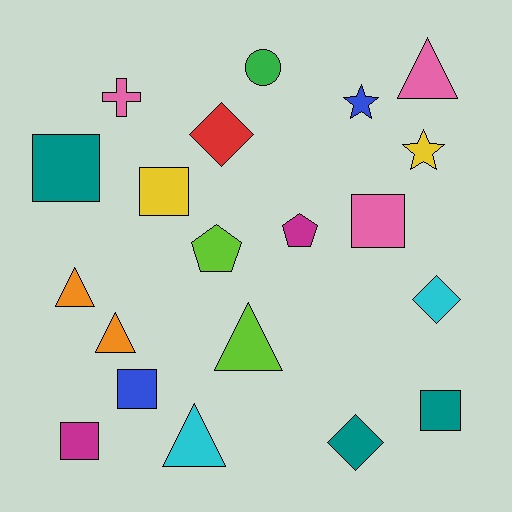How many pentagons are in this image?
There are 2 pentagons.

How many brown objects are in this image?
There are no brown objects.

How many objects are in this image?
There are 20 objects.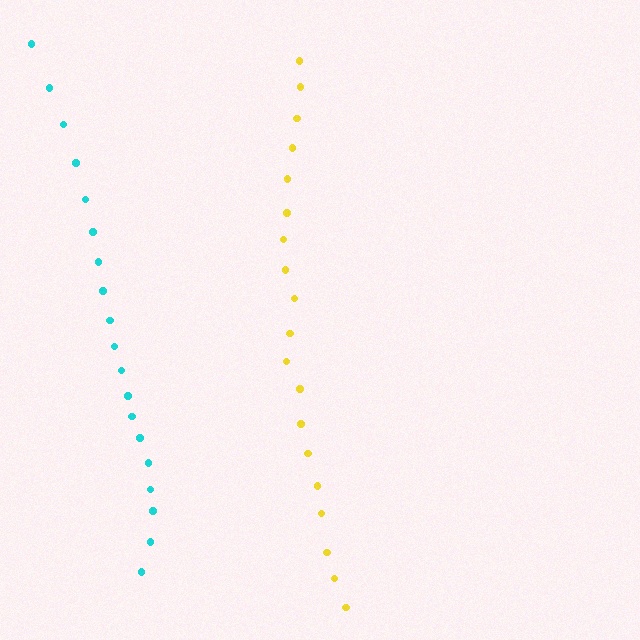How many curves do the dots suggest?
There are 2 distinct paths.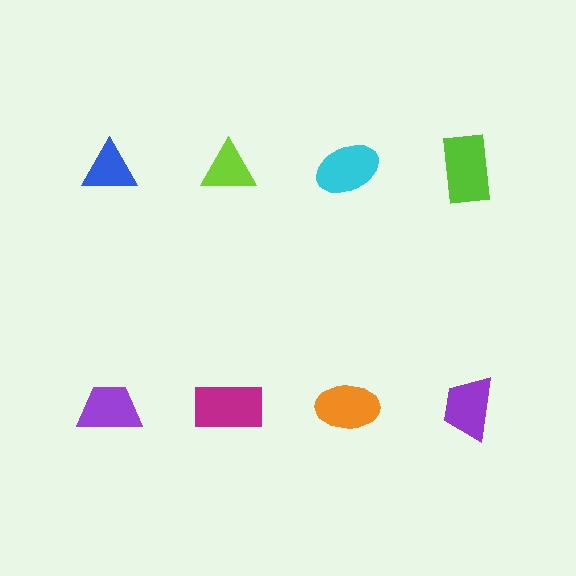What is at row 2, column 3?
An orange ellipse.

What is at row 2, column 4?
A purple trapezoid.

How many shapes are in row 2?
4 shapes.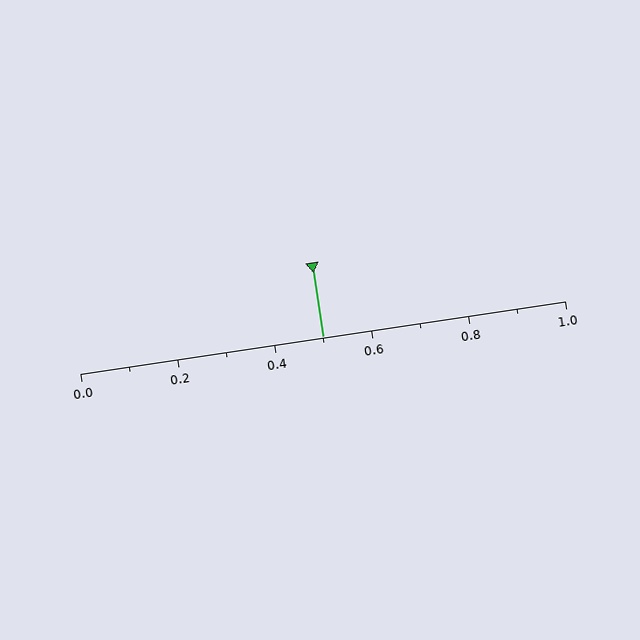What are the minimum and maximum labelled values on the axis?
The axis runs from 0.0 to 1.0.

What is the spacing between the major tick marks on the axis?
The major ticks are spaced 0.2 apart.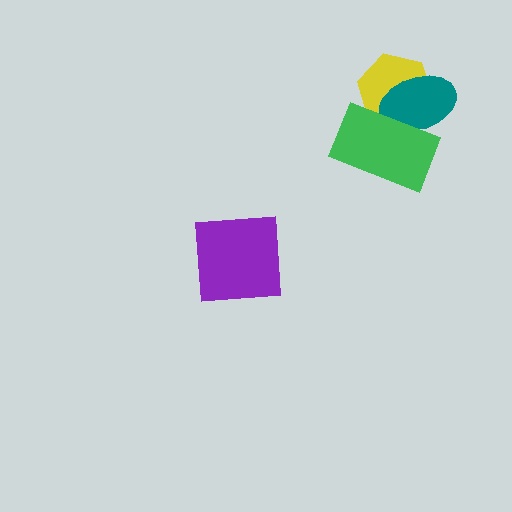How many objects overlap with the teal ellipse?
2 objects overlap with the teal ellipse.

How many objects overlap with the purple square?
0 objects overlap with the purple square.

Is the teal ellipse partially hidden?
Yes, it is partially covered by another shape.